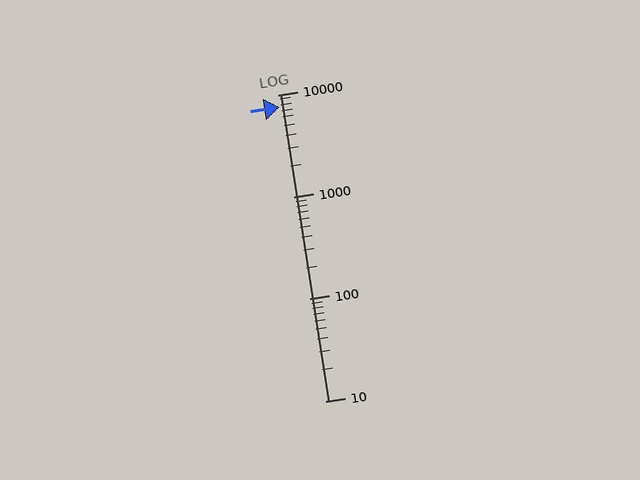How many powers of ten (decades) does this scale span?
The scale spans 3 decades, from 10 to 10000.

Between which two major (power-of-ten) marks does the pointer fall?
The pointer is between 1000 and 10000.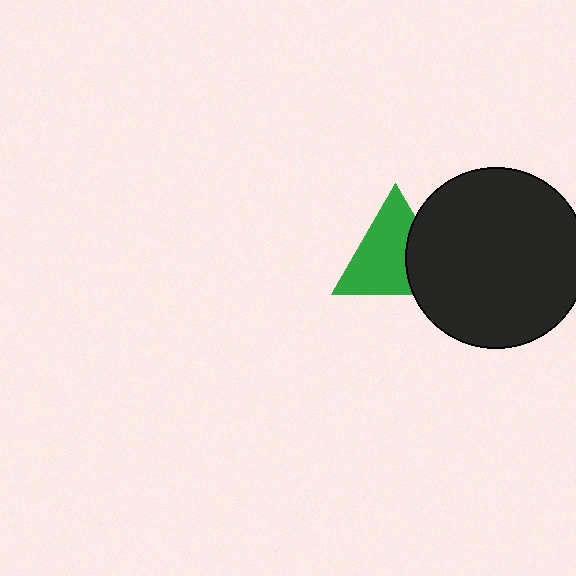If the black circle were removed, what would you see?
You would see the complete green triangle.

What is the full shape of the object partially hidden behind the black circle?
The partially hidden object is a green triangle.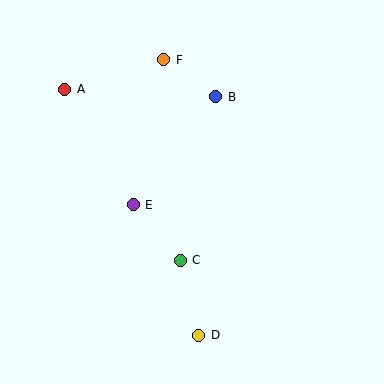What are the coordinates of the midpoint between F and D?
The midpoint between F and D is at (181, 198).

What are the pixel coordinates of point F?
Point F is at (164, 60).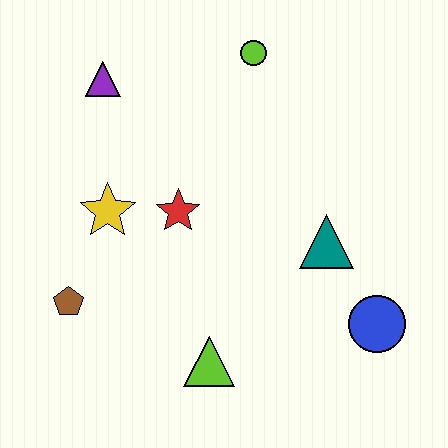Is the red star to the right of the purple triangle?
Yes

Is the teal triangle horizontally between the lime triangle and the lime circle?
No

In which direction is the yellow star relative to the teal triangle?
The yellow star is to the left of the teal triangle.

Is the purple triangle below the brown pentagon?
No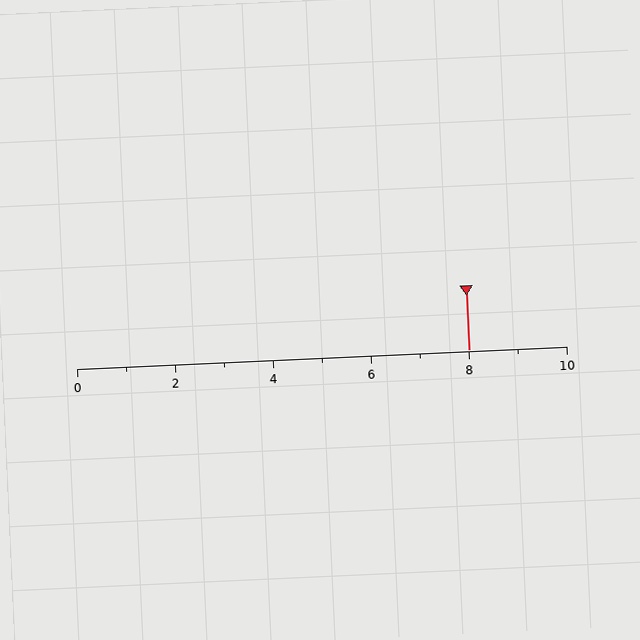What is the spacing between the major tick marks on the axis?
The major ticks are spaced 2 apart.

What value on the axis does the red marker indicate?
The marker indicates approximately 8.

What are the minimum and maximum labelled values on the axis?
The axis runs from 0 to 10.